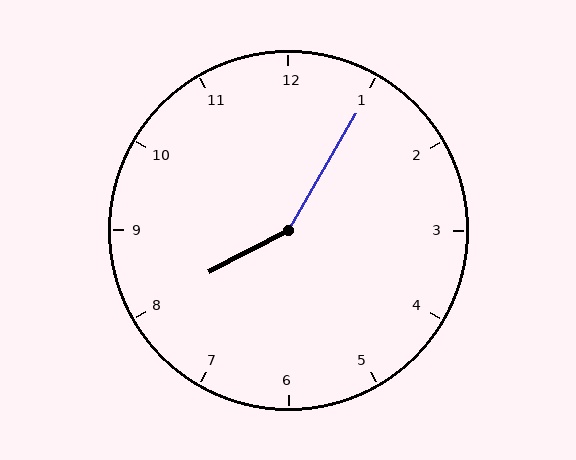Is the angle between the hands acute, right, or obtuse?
It is obtuse.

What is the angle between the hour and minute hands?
Approximately 148 degrees.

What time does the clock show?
8:05.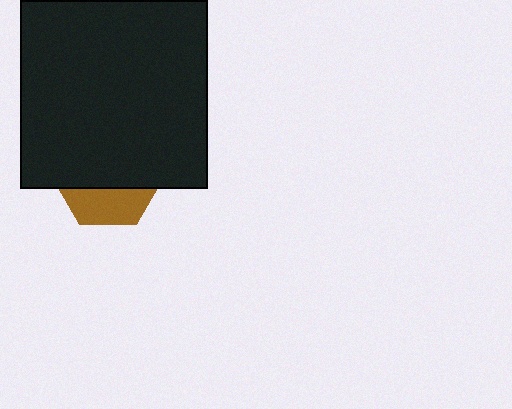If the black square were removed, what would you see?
You would see the complete brown hexagon.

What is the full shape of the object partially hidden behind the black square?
The partially hidden object is a brown hexagon.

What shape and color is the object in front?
The object in front is a black square.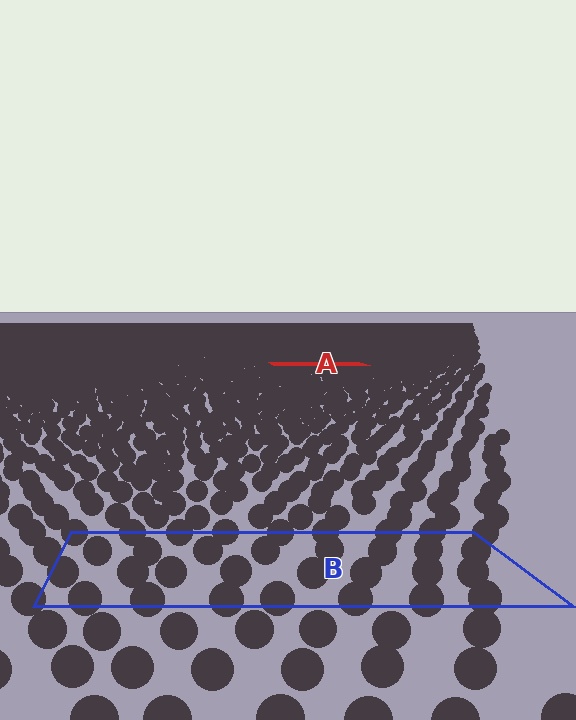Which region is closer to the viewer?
Region B is closer. The texture elements there are larger and more spread out.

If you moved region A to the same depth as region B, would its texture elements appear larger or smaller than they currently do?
They would appear larger. At a closer depth, the same texture elements are projected at a bigger on-screen size.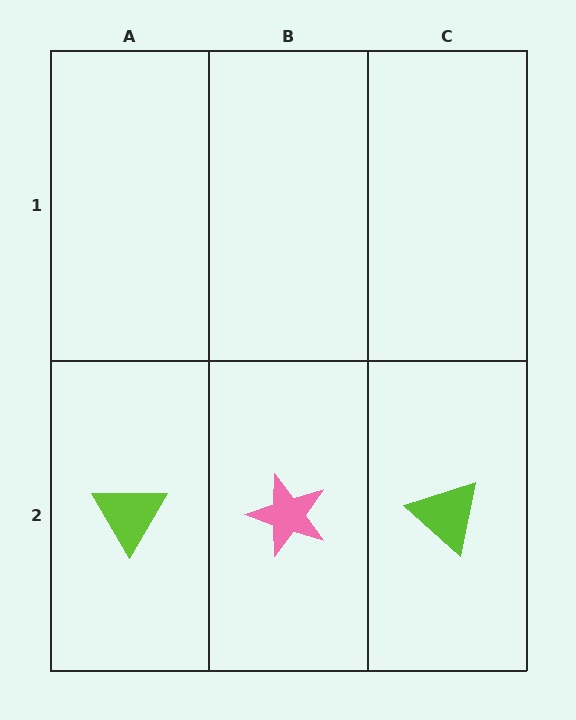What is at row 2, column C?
A lime triangle.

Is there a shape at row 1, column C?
No, that cell is empty.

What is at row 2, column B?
A pink star.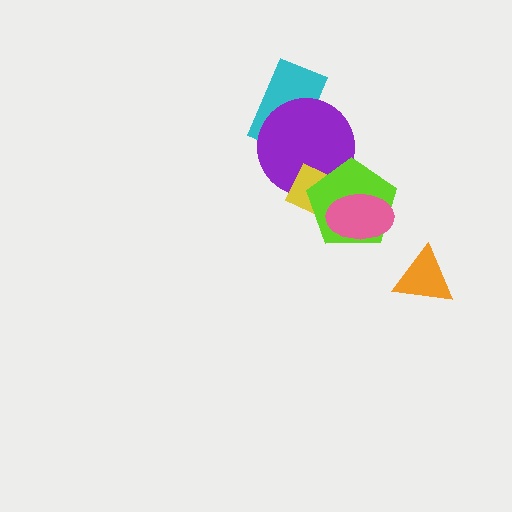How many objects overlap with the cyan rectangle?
1 object overlaps with the cyan rectangle.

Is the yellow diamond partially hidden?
Yes, it is partially covered by another shape.